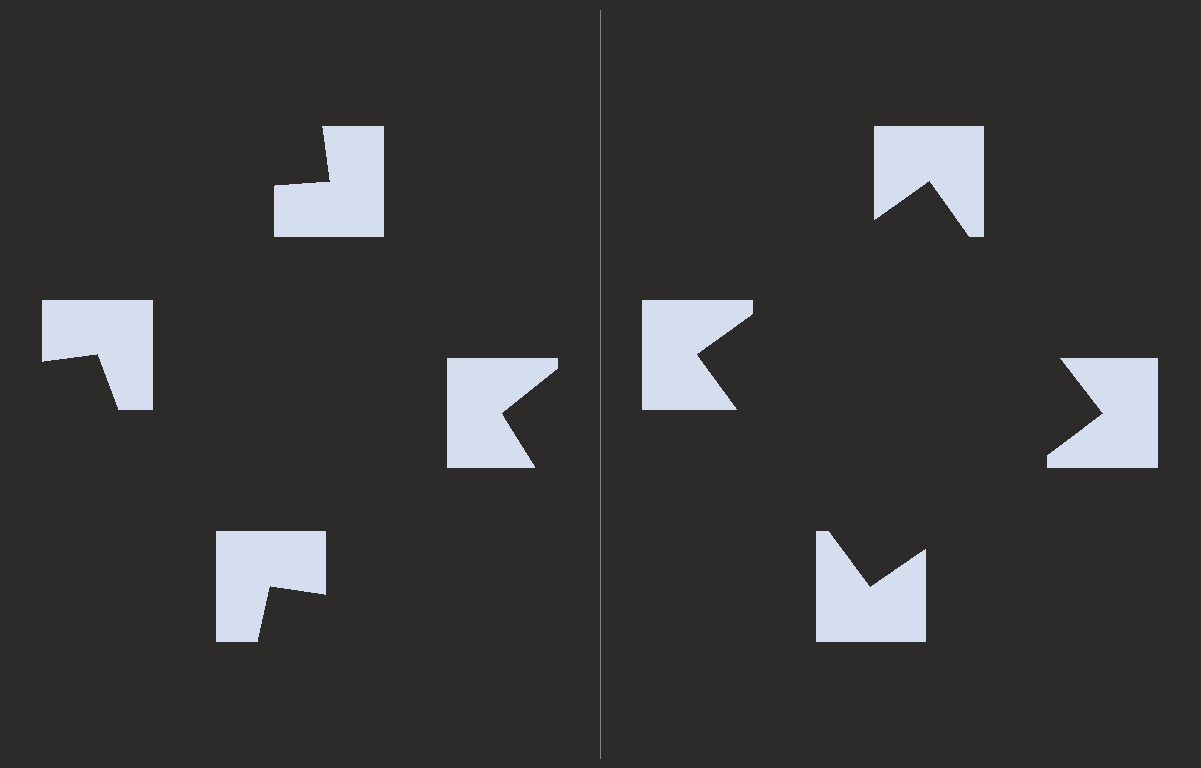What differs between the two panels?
The notched squares are positioned identically on both sides; only the wedge orientations differ. On the right they align to a square; on the left they are misaligned.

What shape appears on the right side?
An illusory square.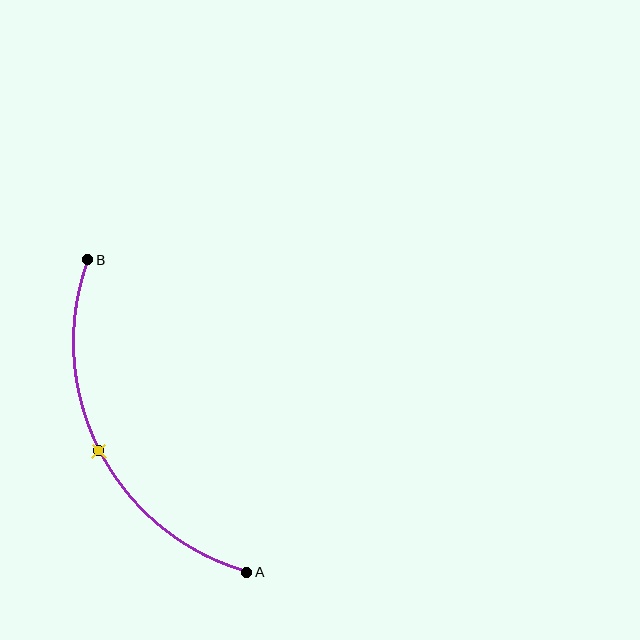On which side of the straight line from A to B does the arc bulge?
The arc bulges to the left of the straight line connecting A and B.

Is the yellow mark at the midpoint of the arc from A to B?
Yes. The yellow mark lies on the arc at equal arc-length from both A and B — it is the arc midpoint.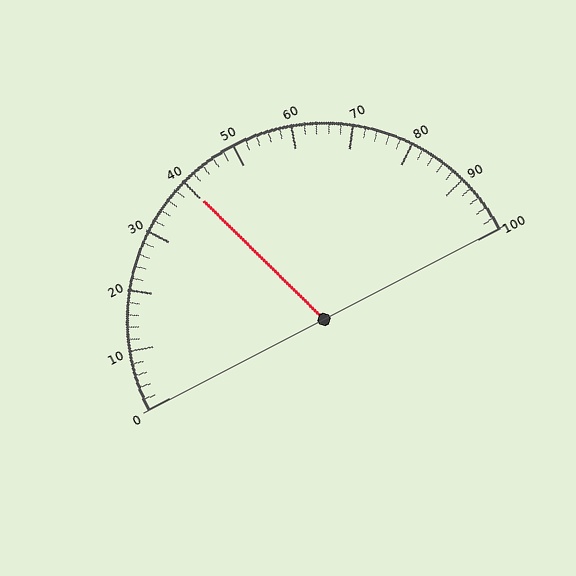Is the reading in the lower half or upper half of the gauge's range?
The reading is in the lower half of the range (0 to 100).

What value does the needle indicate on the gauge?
The needle indicates approximately 40.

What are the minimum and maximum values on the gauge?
The gauge ranges from 0 to 100.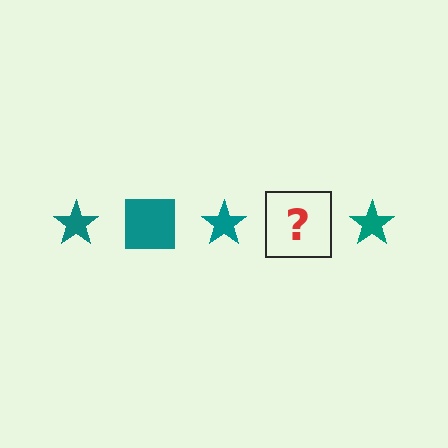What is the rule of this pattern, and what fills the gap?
The rule is that the pattern cycles through star, square shapes in teal. The gap should be filled with a teal square.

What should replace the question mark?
The question mark should be replaced with a teal square.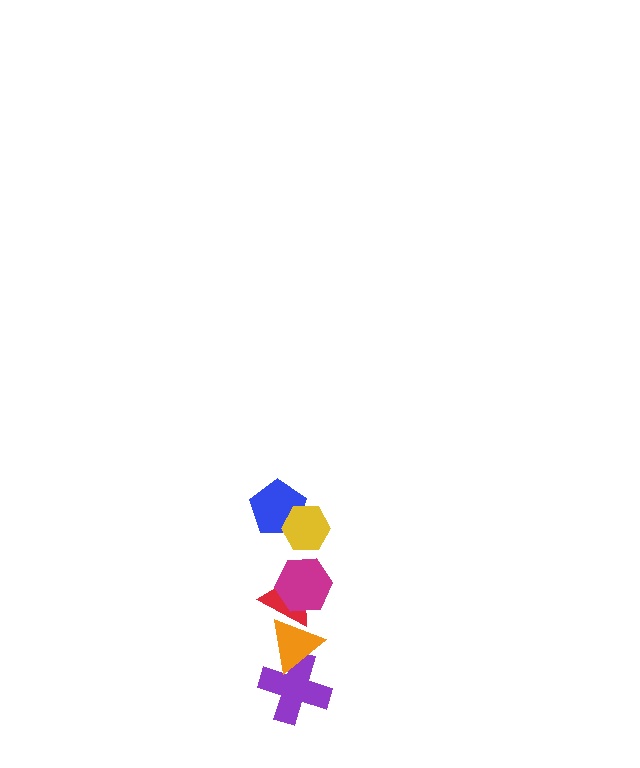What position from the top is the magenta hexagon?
The magenta hexagon is 3rd from the top.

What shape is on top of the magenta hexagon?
The blue pentagon is on top of the magenta hexagon.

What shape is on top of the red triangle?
The magenta hexagon is on top of the red triangle.